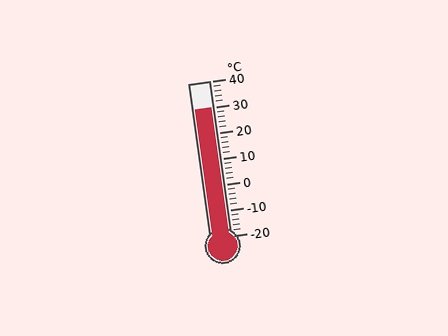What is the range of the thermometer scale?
The thermometer scale ranges from -20°C to 40°C.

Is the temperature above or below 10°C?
The temperature is above 10°C.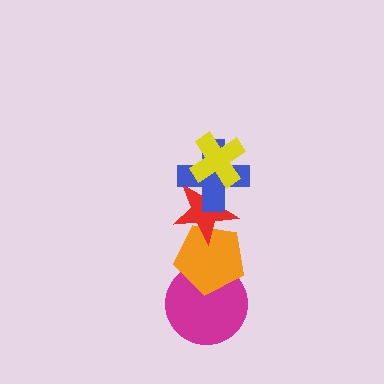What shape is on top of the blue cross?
The yellow cross is on top of the blue cross.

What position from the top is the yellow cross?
The yellow cross is 1st from the top.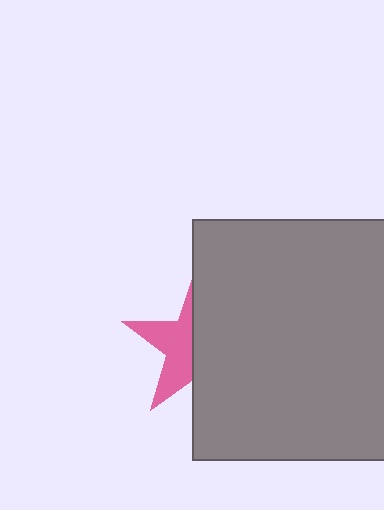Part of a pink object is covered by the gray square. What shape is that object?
It is a star.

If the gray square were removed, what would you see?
You would see the complete pink star.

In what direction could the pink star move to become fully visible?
The pink star could move left. That would shift it out from behind the gray square entirely.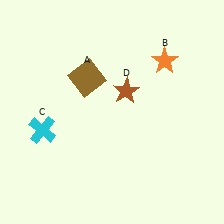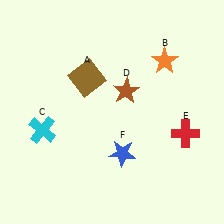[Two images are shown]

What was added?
A red cross (E), a blue star (F) were added in Image 2.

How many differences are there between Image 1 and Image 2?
There are 2 differences between the two images.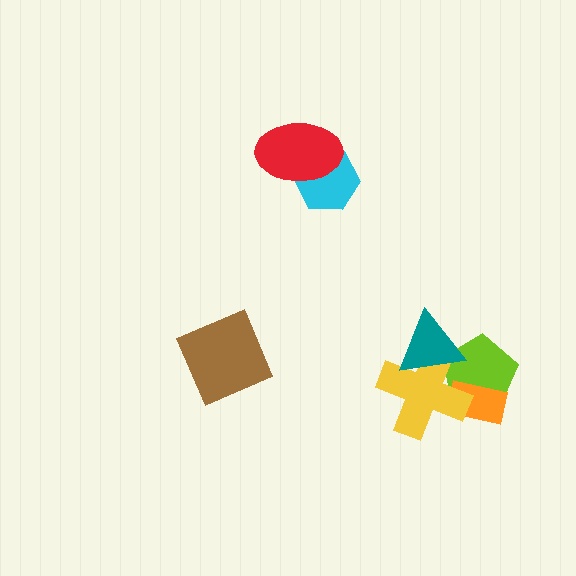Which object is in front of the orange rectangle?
The yellow cross is in front of the orange rectangle.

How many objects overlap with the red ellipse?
1 object overlaps with the red ellipse.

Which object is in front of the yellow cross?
The teal triangle is in front of the yellow cross.